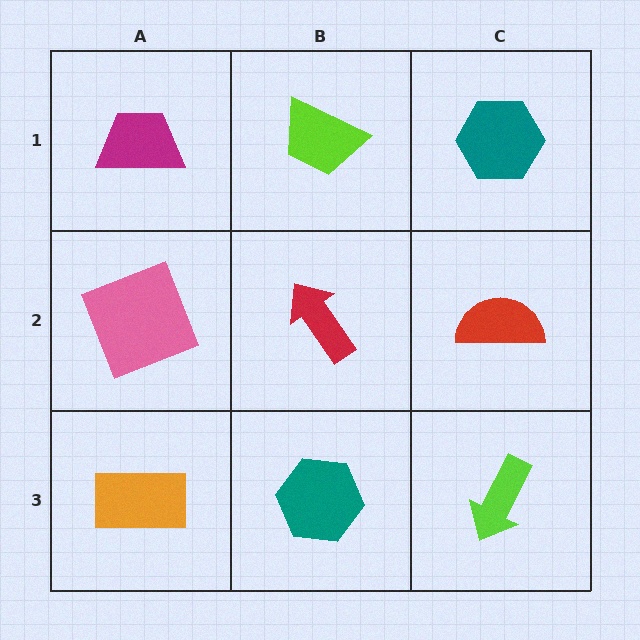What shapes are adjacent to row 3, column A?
A pink square (row 2, column A), a teal hexagon (row 3, column B).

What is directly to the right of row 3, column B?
A lime arrow.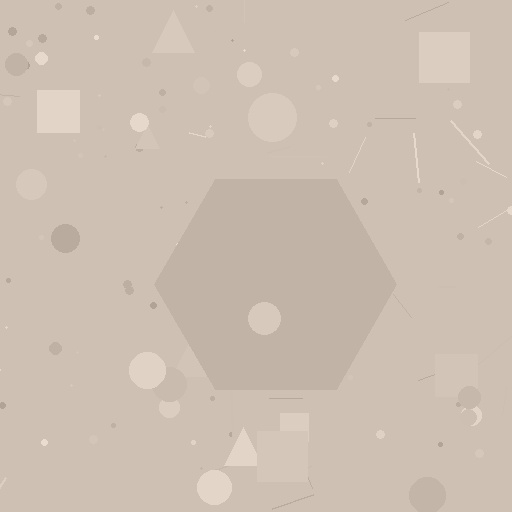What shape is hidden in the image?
A hexagon is hidden in the image.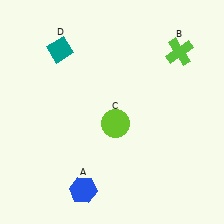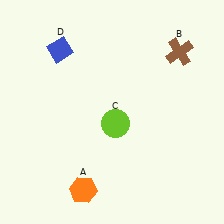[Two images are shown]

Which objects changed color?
A changed from blue to orange. B changed from lime to brown. D changed from teal to blue.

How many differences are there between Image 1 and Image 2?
There are 3 differences between the two images.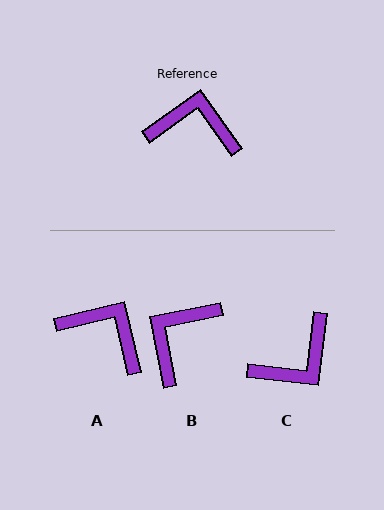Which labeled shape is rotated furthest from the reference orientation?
C, about 132 degrees away.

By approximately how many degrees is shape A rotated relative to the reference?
Approximately 22 degrees clockwise.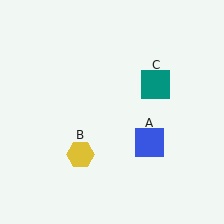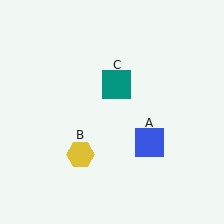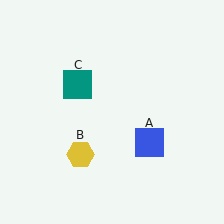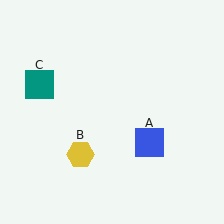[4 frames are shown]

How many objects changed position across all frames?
1 object changed position: teal square (object C).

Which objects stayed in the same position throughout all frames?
Blue square (object A) and yellow hexagon (object B) remained stationary.